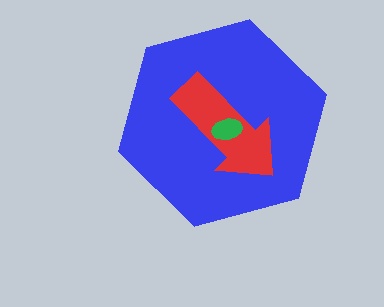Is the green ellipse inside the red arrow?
Yes.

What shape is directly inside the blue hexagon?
The red arrow.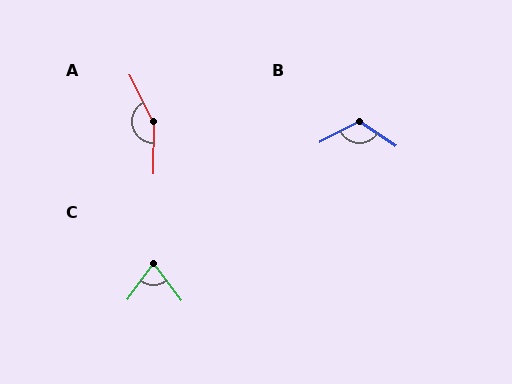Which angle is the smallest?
C, at approximately 73 degrees.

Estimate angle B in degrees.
Approximately 118 degrees.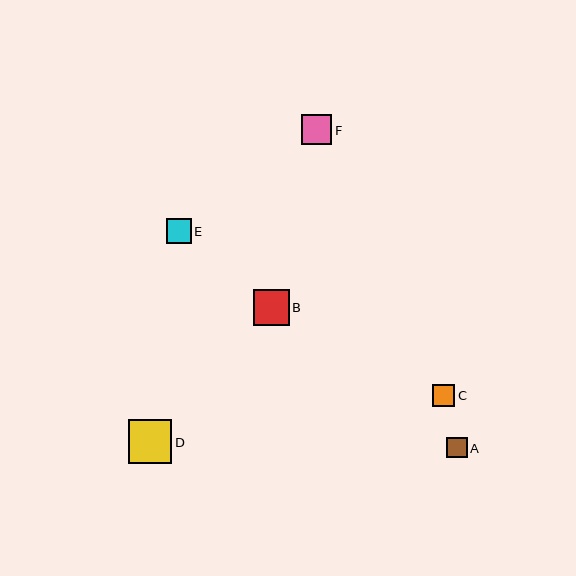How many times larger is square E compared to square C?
Square E is approximately 1.1 times the size of square C.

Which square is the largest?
Square D is the largest with a size of approximately 43 pixels.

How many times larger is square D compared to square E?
Square D is approximately 1.7 times the size of square E.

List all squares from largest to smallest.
From largest to smallest: D, B, F, E, C, A.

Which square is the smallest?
Square A is the smallest with a size of approximately 21 pixels.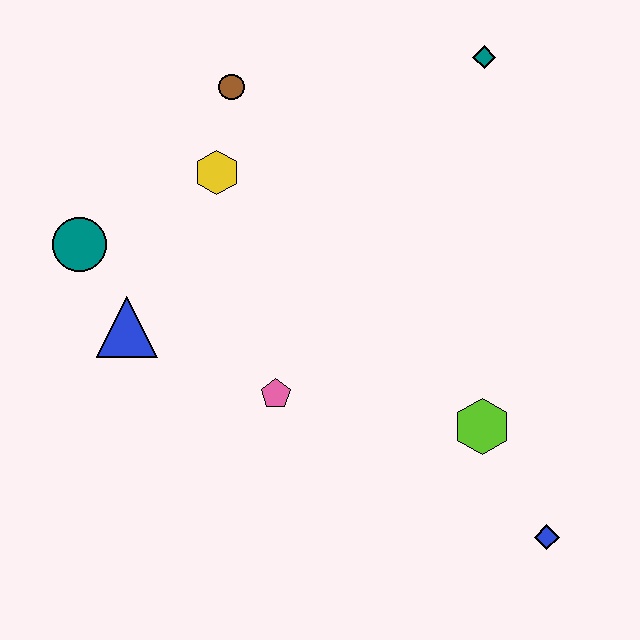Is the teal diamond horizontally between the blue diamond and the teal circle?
Yes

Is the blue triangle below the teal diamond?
Yes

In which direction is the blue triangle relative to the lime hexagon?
The blue triangle is to the left of the lime hexagon.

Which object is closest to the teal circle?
The blue triangle is closest to the teal circle.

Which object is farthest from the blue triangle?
The blue diamond is farthest from the blue triangle.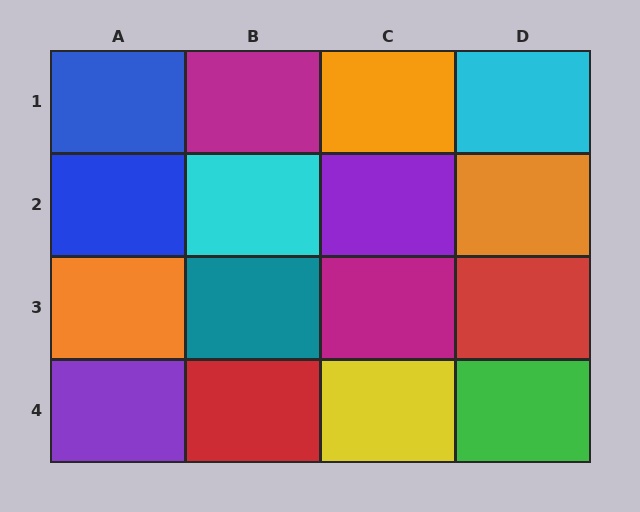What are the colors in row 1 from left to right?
Blue, magenta, orange, cyan.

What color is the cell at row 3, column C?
Magenta.